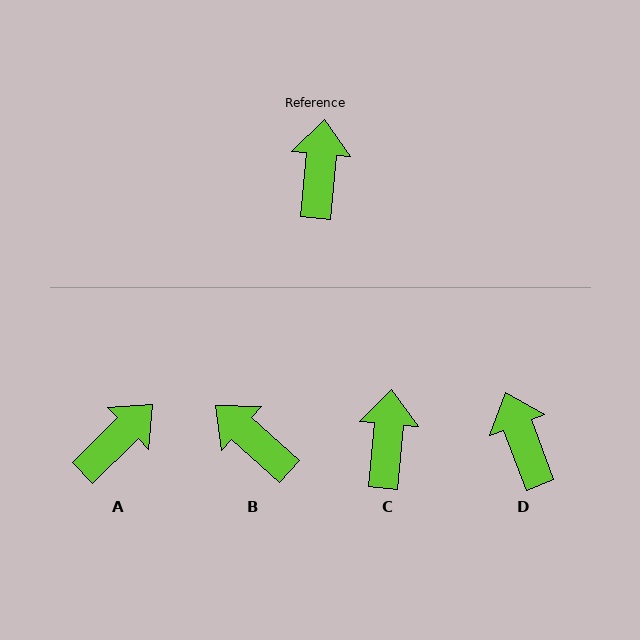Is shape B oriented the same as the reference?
No, it is off by about 53 degrees.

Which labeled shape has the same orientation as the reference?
C.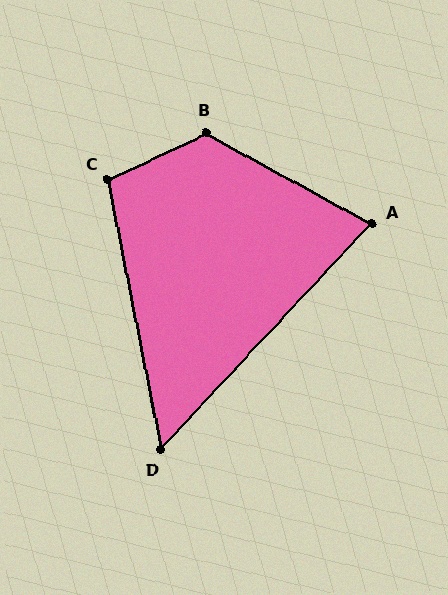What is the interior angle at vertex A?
Approximately 76 degrees (acute).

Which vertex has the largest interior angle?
B, at approximately 126 degrees.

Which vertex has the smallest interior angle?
D, at approximately 54 degrees.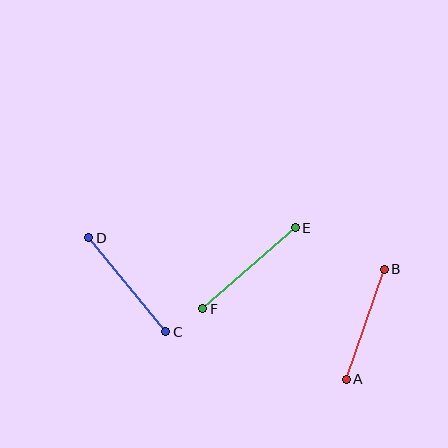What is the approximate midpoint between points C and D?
The midpoint is at approximately (127, 285) pixels.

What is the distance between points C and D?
The distance is approximately 122 pixels.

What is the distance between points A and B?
The distance is approximately 116 pixels.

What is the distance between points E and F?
The distance is approximately 123 pixels.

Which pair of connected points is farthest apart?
Points E and F are farthest apart.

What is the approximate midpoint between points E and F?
The midpoint is at approximately (249, 268) pixels.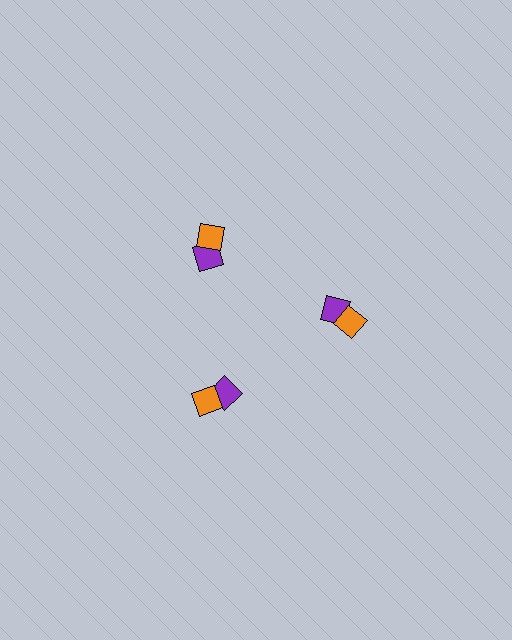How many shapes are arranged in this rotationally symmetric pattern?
There are 6 shapes, arranged in 3 groups of 2.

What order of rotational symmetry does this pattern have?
This pattern has 3-fold rotational symmetry.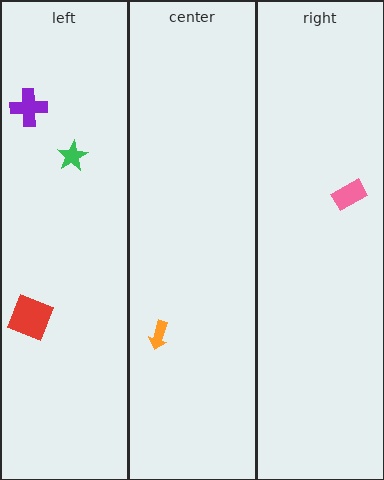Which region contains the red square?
The left region.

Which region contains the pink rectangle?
The right region.